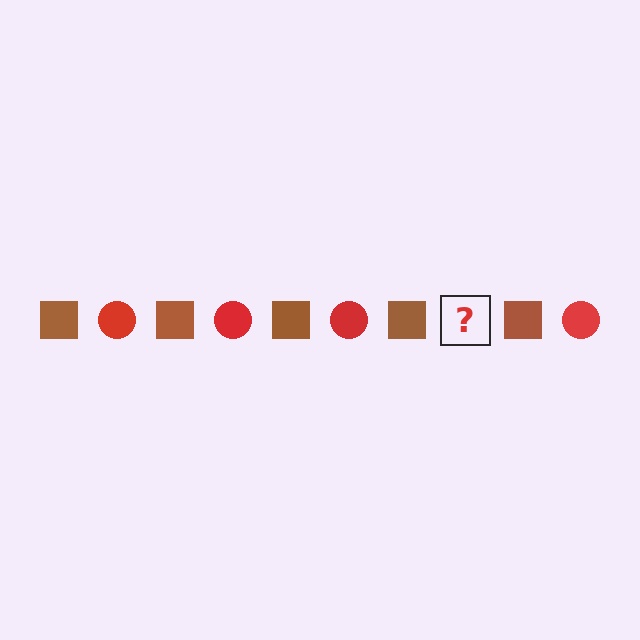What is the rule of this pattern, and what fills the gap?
The rule is that the pattern alternates between brown square and red circle. The gap should be filled with a red circle.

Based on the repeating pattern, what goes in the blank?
The blank should be a red circle.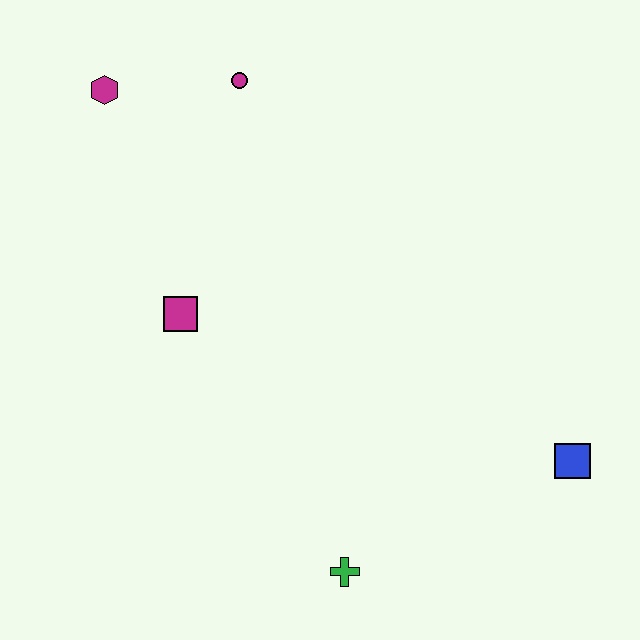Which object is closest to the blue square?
The green cross is closest to the blue square.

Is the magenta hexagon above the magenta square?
Yes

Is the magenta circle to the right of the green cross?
No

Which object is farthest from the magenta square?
The blue square is farthest from the magenta square.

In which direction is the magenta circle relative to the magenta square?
The magenta circle is above the magenta square.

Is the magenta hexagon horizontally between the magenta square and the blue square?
No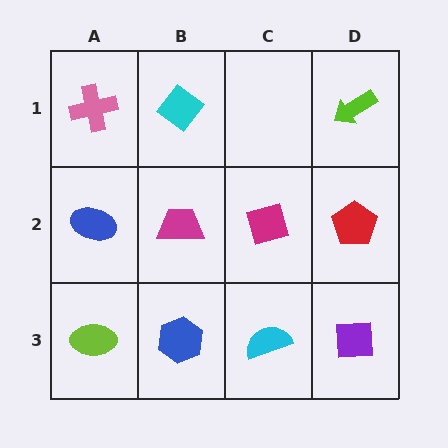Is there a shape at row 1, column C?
No, that cell is empty.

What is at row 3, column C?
A cyan semicircle.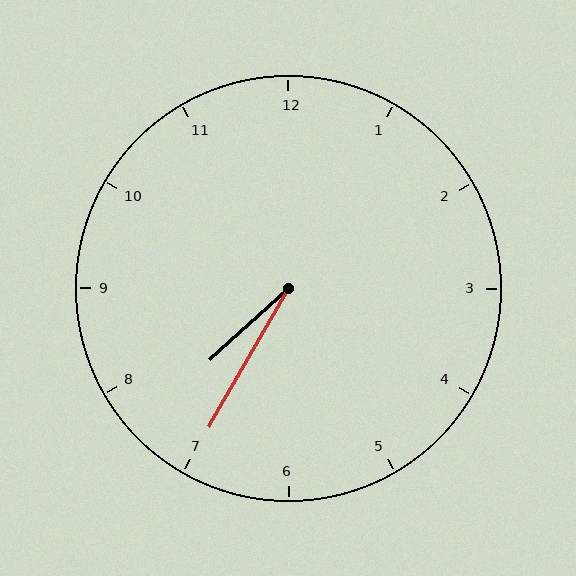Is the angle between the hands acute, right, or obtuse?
It is acute.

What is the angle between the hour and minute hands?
Approximately 18 degrees.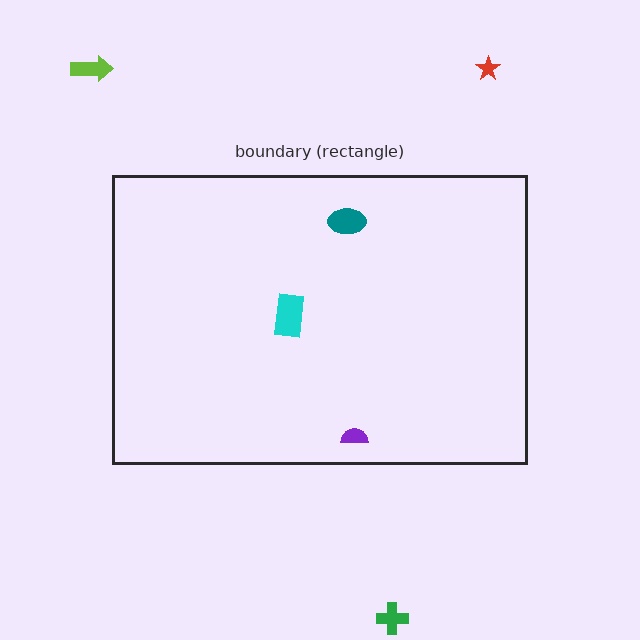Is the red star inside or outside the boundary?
Outside.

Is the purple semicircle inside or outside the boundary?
Inside.